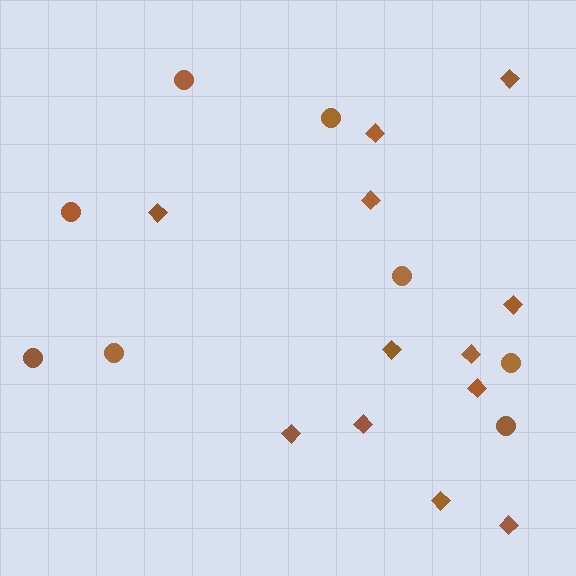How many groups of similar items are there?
There are 2 groups: one group of circles (8) and one group of diamonds (12).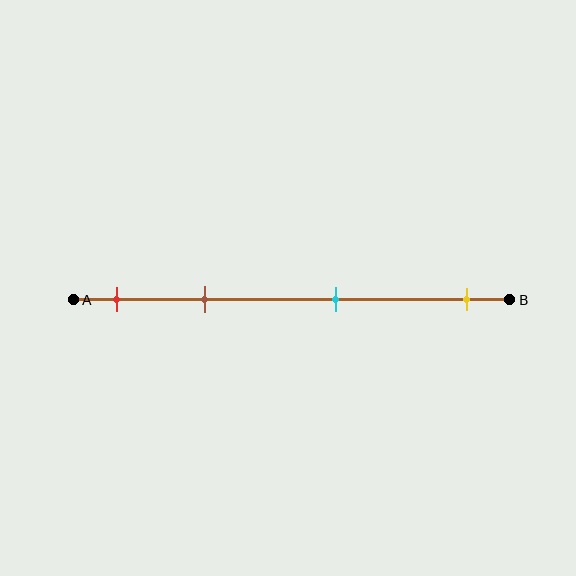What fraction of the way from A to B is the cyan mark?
The cyan mark is approximately 60% (0.6) of the way from A to B.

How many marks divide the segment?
There are 4 marks dividing the segment.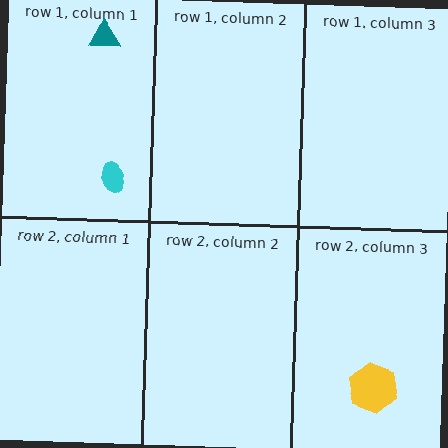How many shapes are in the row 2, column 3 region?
1.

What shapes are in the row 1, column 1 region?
The cyan ellipse, the teal triangle.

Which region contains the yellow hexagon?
The row 2, column 3 region.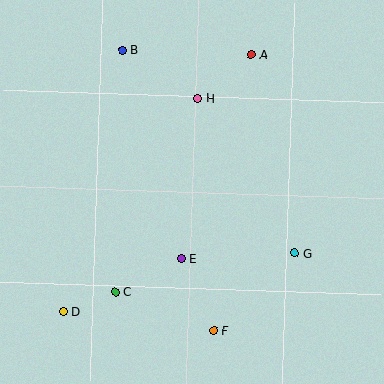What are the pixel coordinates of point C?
Point C is at (115, 292).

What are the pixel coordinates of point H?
Point H is at (198, 99).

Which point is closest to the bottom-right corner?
Point G is closest to the bottom-right corner.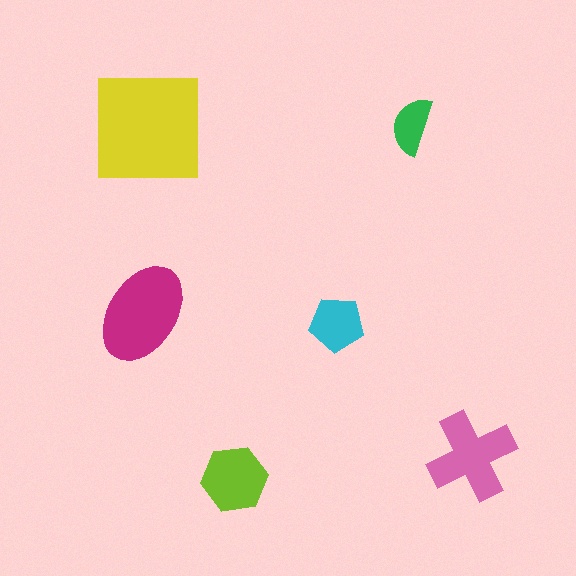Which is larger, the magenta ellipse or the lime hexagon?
The magenta ellipse.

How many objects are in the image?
There are 6 objects in the image.